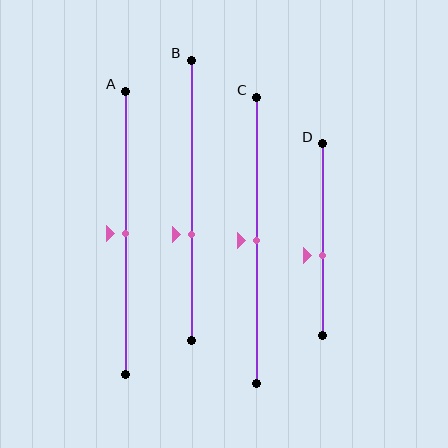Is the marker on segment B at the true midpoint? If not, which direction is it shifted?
No, the marker on segment B is shifted downward by about 12% of the segment length.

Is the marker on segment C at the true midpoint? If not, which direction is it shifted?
Yes, the marker on segment C is at the true midpoint.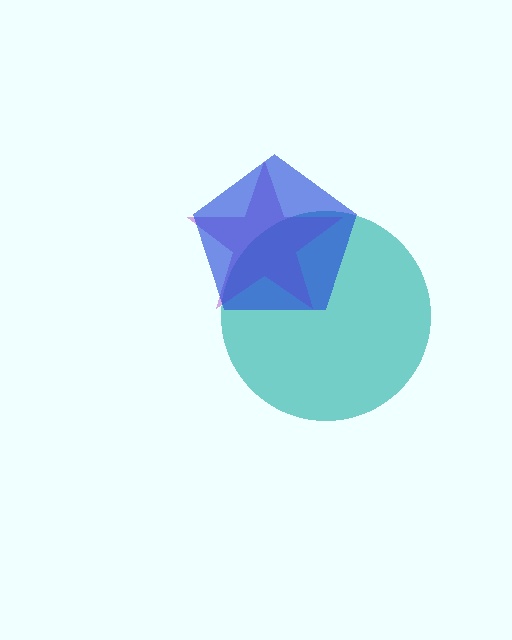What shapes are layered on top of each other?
The layered shapes are: a teal circle, a purple star, a blue pentagon.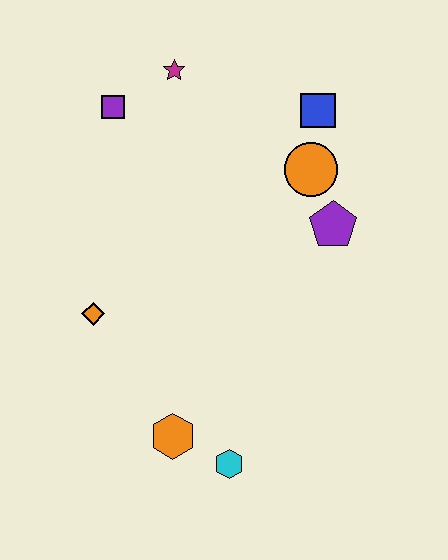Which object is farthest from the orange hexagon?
The magenta star is farthest from the orange hexagon.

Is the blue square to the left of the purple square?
No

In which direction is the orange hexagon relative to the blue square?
The orange hexagon is below the blue square.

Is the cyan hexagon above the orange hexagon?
No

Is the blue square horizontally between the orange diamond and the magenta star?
No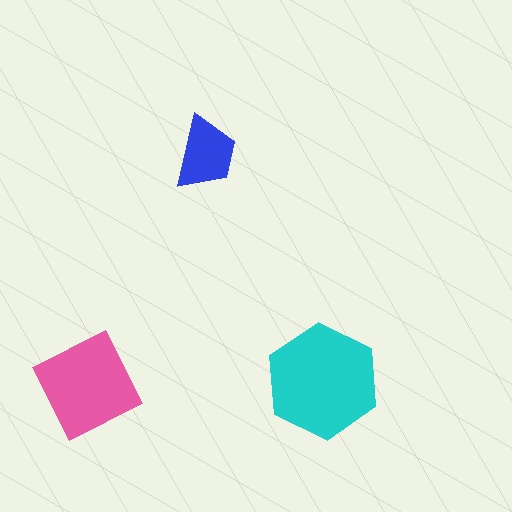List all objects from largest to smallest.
The cyan hexagon, the pink square, the blue trapezoid.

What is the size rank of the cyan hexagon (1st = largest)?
1st.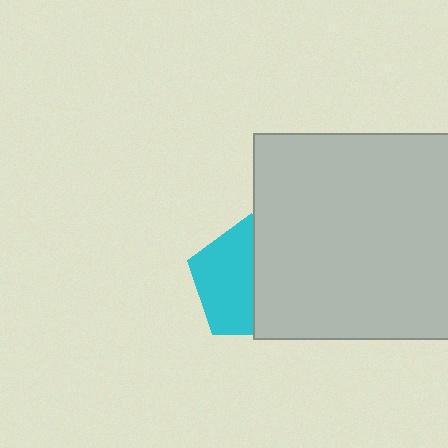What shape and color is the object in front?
The object in front is a light gray square.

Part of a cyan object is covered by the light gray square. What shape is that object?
It is a pentagon.